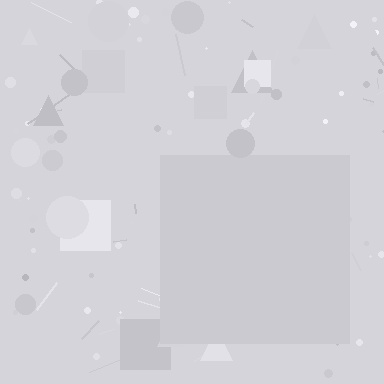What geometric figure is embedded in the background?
A square is embedded in the background.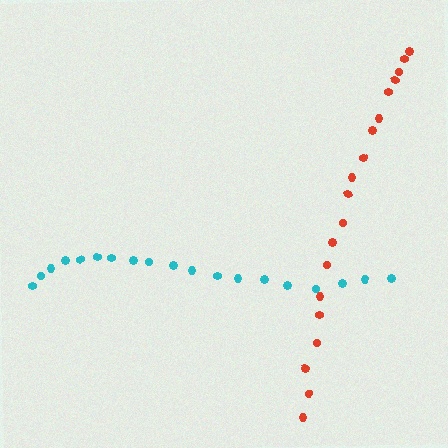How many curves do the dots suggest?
There are 2 distinct paths.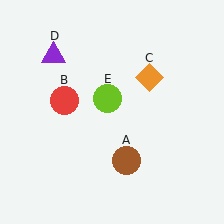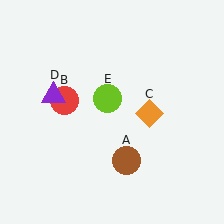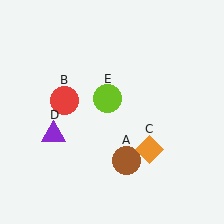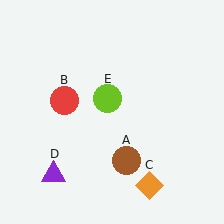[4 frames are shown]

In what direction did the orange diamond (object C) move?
The orange diamond (object C) moved down.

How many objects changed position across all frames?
2 objects changed position: orange diamond (object C), purple triangle (object D).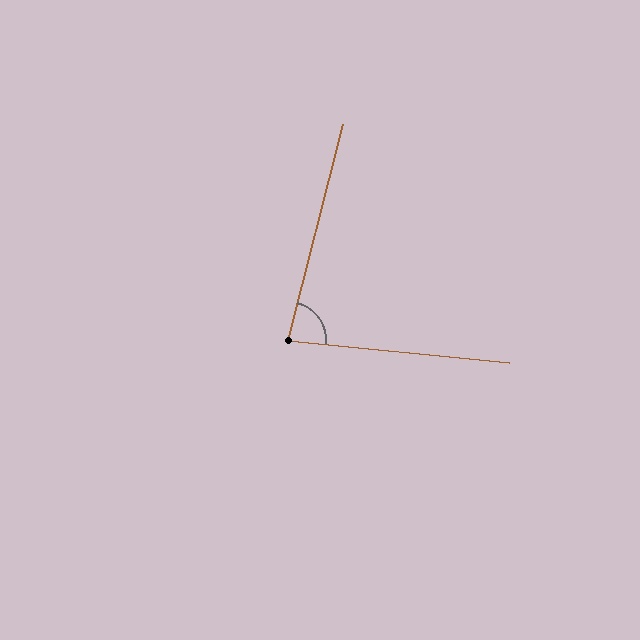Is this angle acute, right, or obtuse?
It is acute.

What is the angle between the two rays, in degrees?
Approximately 81 degrees.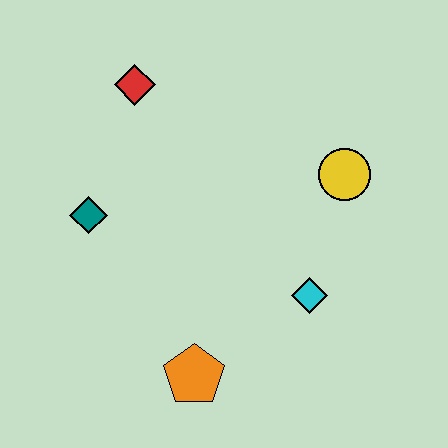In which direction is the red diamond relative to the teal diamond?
The red diamond is above the teal diamond.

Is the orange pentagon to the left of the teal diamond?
No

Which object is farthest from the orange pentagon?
The red diamond is farthest from the orange pentagon.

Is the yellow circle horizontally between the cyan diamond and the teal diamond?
No